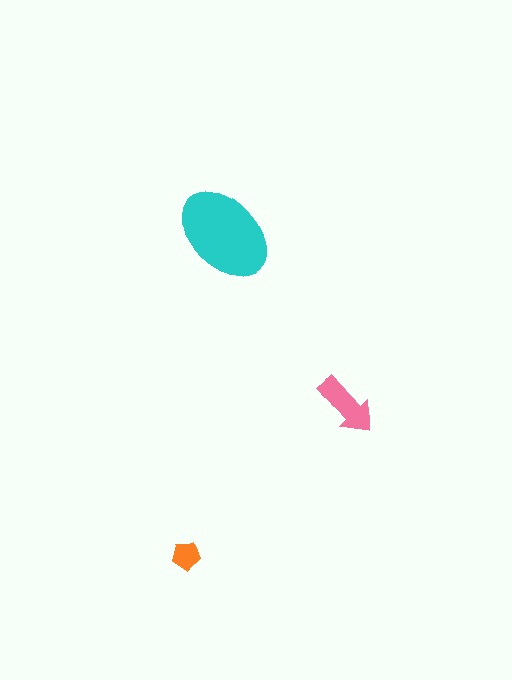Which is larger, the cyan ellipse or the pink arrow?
The cyan ellipse.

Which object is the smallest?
The orange pentagon.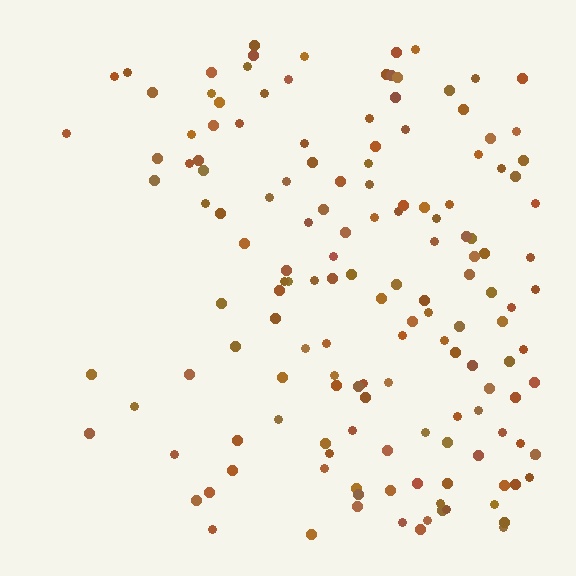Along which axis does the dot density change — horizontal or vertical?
Horizontal.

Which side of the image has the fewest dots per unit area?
The left.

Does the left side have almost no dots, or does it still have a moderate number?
Still a moderate number, just noticeably fewer than the right.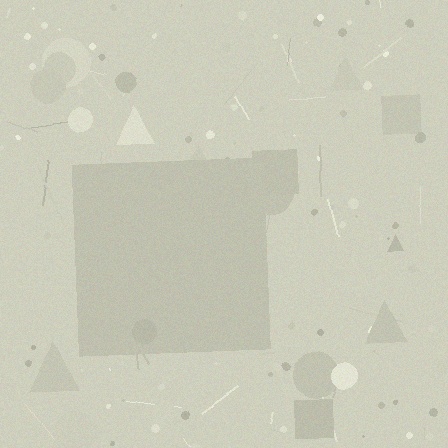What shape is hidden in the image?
A square is hidden in the image.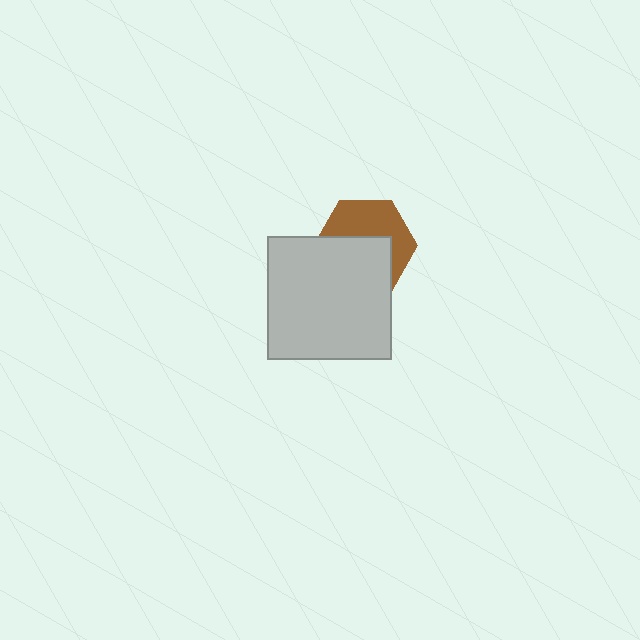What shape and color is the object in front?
The object in front is a light gray square.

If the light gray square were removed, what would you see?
You would see the complete brown hexagon.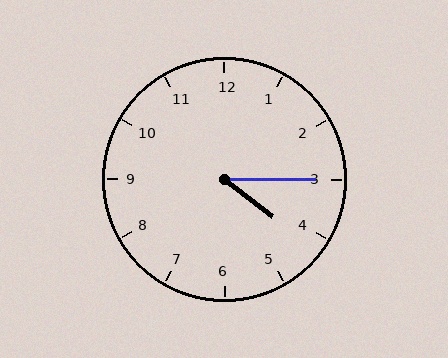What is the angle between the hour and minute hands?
Approximately 38 degrees.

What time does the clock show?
4:15.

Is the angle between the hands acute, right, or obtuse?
It is acute.